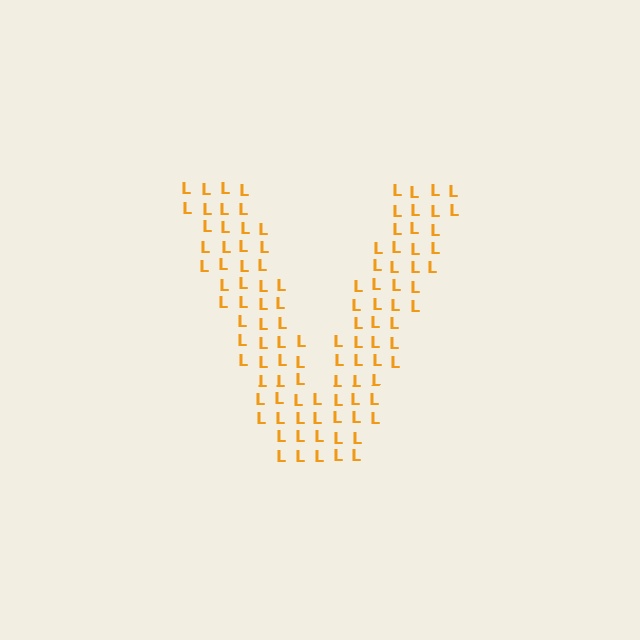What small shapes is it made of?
It is made of small letter L's.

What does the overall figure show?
The overall figure shows the letter V.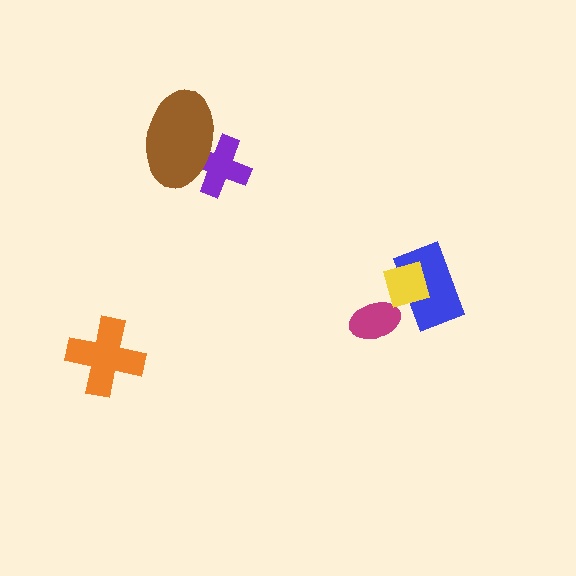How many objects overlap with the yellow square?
1 object overlaps with the yellow square.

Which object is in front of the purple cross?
The brown ellipse is in front of the purple cross.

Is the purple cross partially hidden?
Yes, it is partially covered by another shape.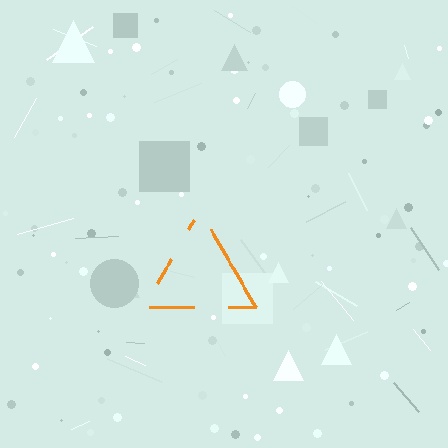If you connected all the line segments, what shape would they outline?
They would outline a triangle.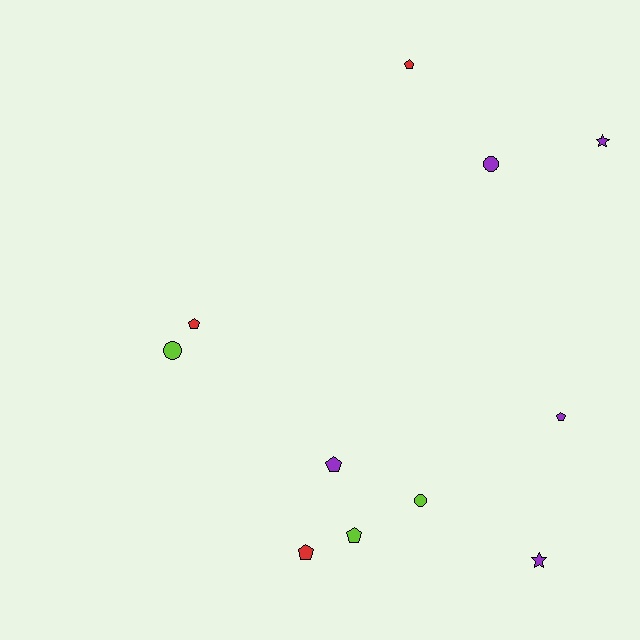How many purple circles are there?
There is 1 purple circle.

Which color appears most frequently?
Purple, with 5 objects.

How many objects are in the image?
There are 11 objects.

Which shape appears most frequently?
Pentagon, with 6 objects.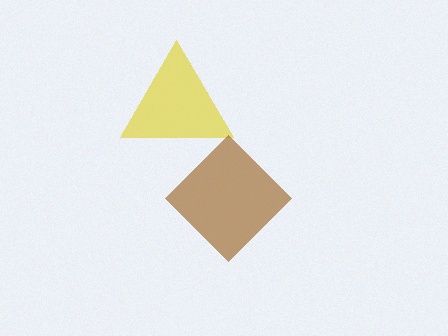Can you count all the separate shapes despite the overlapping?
Yes, there are 2 separate shapes.